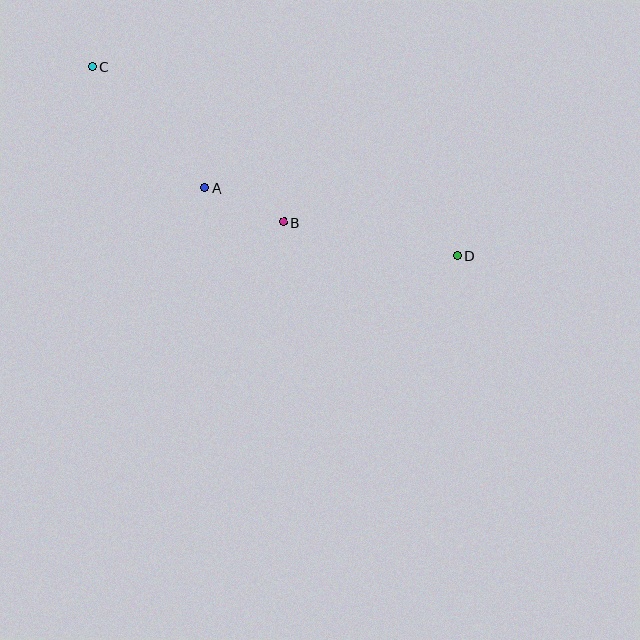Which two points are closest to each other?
Points A and B are closest to each other.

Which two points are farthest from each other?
Points C and D are farthest from each other.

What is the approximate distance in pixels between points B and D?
The distance between B and D is approximately 177 pixels.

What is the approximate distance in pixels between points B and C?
The distance between B and C is approximately 247 pixels.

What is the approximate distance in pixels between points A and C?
The distance between A and C is approximately 166 pixels.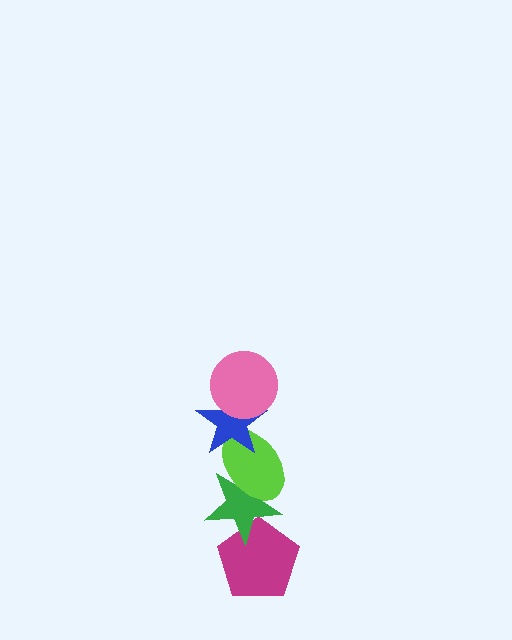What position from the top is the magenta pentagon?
The magenta pentagon is 5th from the top.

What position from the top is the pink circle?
The pink circle is 1st from the top.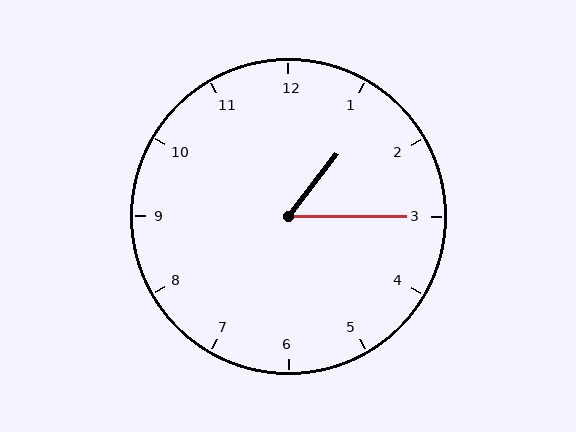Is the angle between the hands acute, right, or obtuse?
It is acute.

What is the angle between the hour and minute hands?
Approximately 52 degrees.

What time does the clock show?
1:15.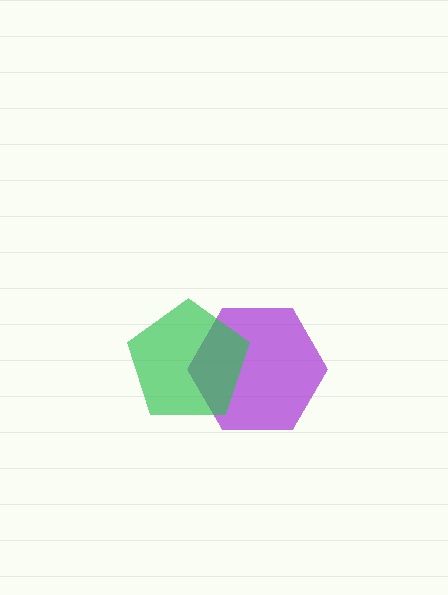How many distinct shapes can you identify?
There are 2 distinct shapes: a purple hexagon, a green pentagon.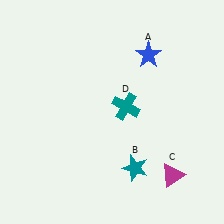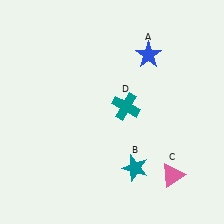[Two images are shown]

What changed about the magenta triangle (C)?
In Image 1, C is magenta. In Image 2, it changed to pink.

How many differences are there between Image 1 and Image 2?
There is 1 difference between the two images.